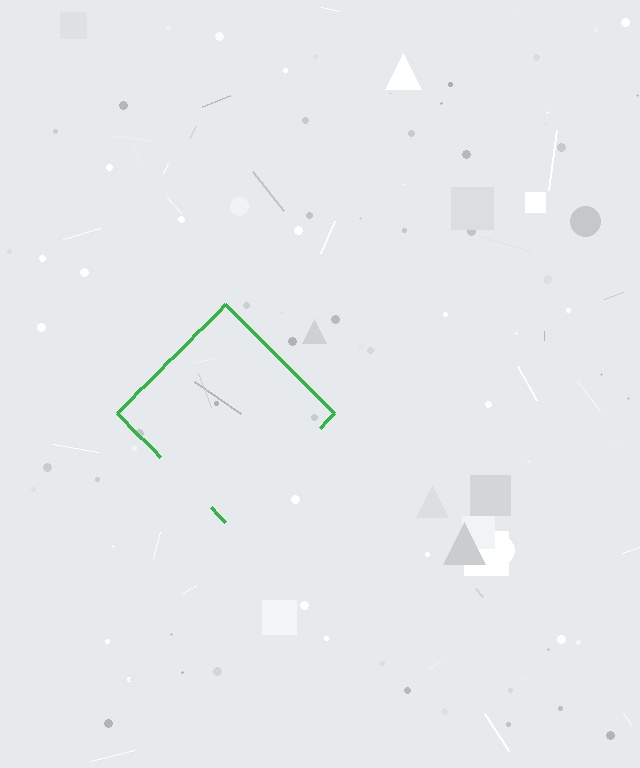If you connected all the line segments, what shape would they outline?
They would outline a diamond.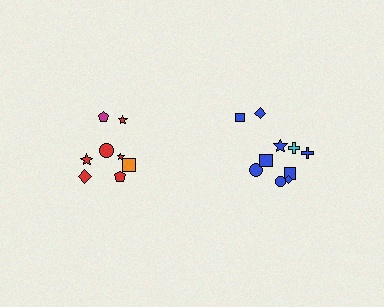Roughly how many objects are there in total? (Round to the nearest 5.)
Roughly 20 objects in total.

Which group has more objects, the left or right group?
The right group.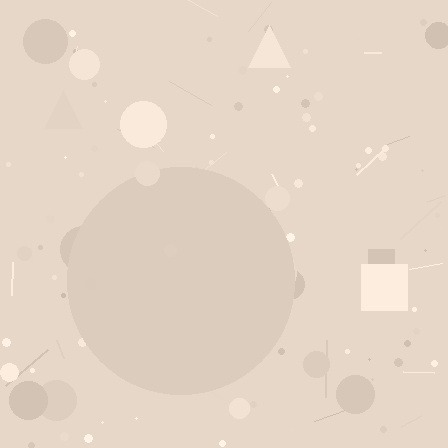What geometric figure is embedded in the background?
A circle is embedded in the background.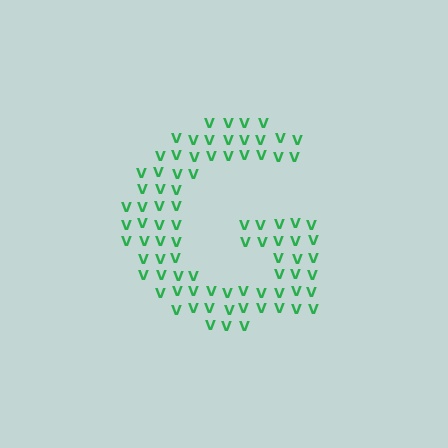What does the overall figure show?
The overall figure shows the letter G.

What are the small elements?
The small elements are letter V's.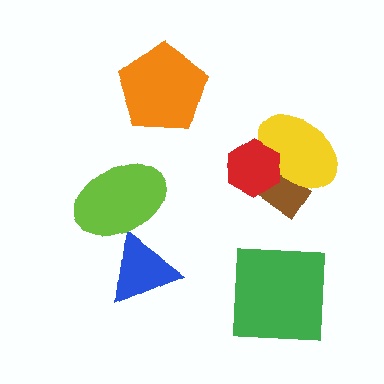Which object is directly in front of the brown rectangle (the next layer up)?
The yellow ellipse is directly in front of the brown rectangle.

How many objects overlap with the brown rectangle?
2 objects overlap with the brown rectangle.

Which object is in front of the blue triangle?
The lime ellipse is in front of the blue triangle.